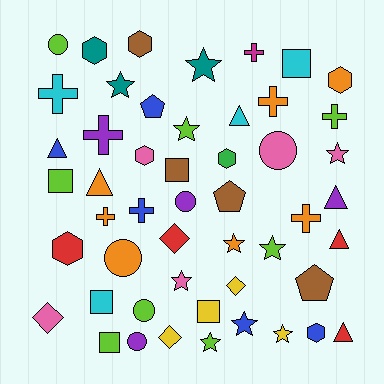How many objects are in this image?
There are 50 objects.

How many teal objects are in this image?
There are 3 teal objects.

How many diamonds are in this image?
There are 4 diamonds.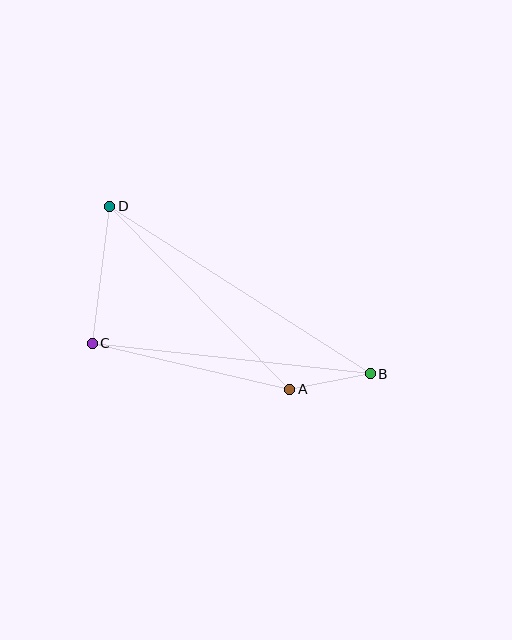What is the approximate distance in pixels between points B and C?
The distance between B and C is approximately 280 pixels.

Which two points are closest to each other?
Points A and B are closest to each other.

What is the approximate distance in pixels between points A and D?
The distance between A and D is approximately 257 pixels.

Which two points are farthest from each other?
Points B and D are farthest from each other.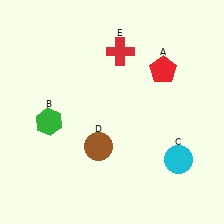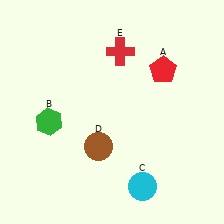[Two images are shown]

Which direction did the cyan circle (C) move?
The cyan circle (C) moved left.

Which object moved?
The cyan circle (C) moved left.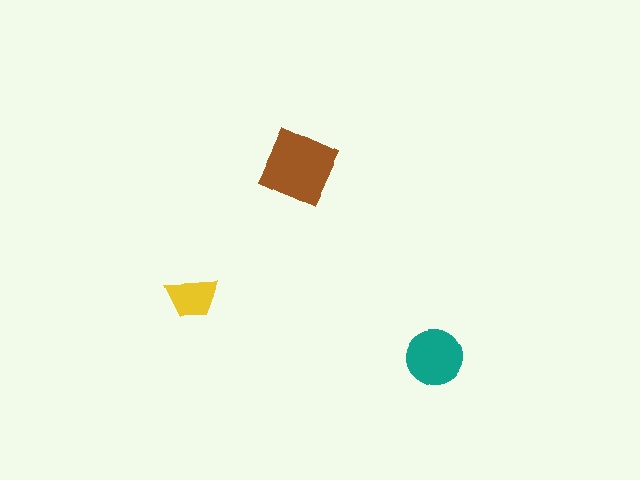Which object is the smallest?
The yellow trapezoid.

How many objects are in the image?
There are 3 objects in the image.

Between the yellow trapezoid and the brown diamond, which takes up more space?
The brown diamond.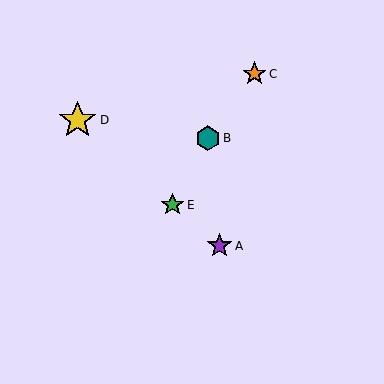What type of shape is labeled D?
Shape D is a yellow star.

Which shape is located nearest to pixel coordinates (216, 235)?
The purple star (labeled A) at (219, 246) is nearest to that location.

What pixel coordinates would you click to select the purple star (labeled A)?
Click at (219, 246) to select the purple star A.